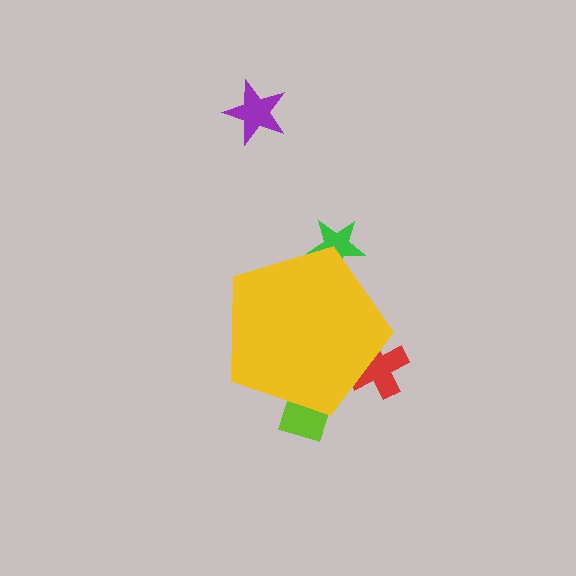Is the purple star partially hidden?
No, the purple star is fully visible.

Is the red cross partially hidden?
Yes, the red cross is partially hidden behind the yellow pentagon.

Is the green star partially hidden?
Yes, the green star is partially hidden behind the yellow pentagon.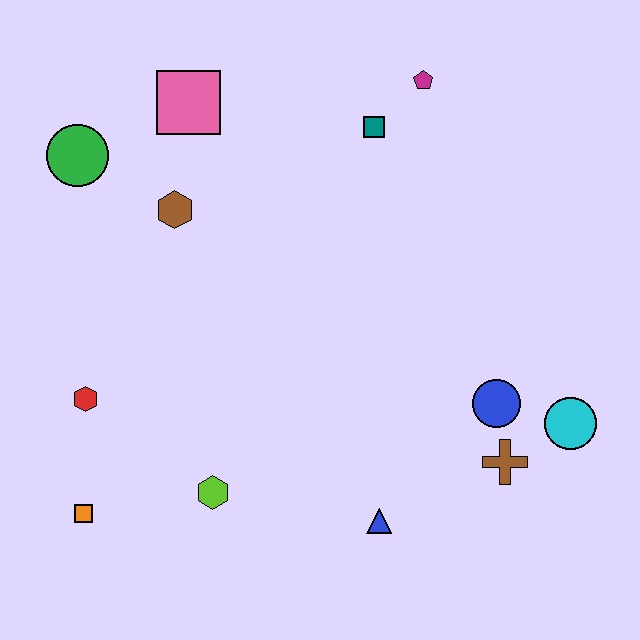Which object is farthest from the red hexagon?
The cyan circle is farthest from the red hexagon.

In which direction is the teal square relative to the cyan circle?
The teal square is above the cyan circle.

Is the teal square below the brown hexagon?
No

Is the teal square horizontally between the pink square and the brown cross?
Yes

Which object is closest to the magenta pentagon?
The teal square is closest to the magenta pentagon.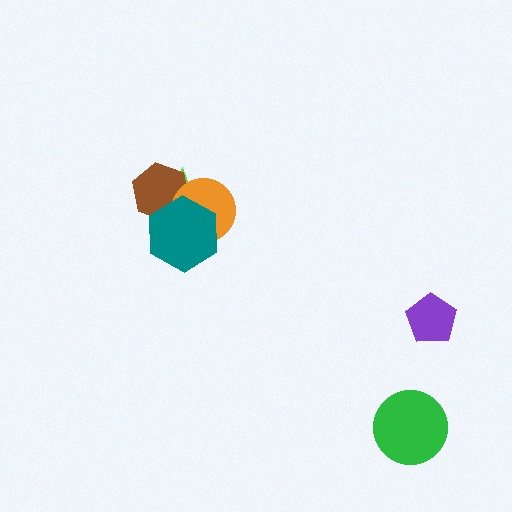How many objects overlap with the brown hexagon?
3 objects overlap with the brown hexagon.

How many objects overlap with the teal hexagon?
3 objects overlap with the teal hexagon.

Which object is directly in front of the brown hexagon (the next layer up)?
The orange circle is directly in front of the brown hexagon.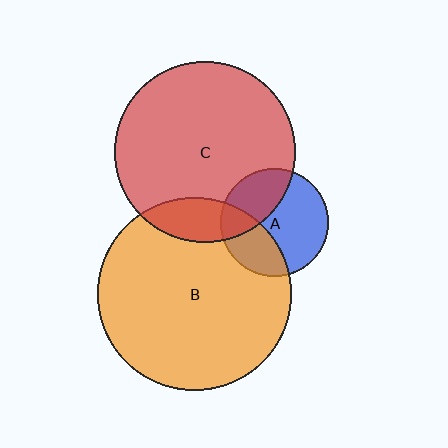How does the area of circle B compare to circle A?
Approximately 3.2 times.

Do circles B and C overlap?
Yes.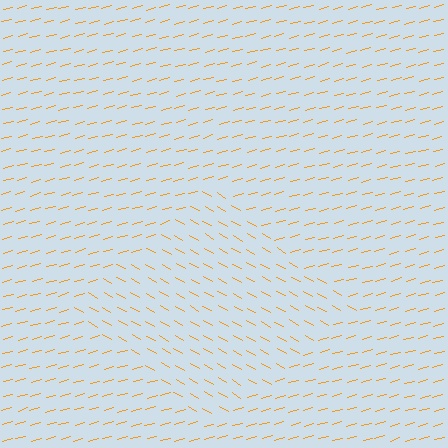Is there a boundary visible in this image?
Yes, there is a texture boundary formed by a change in line orientation.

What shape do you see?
I see a diamond.